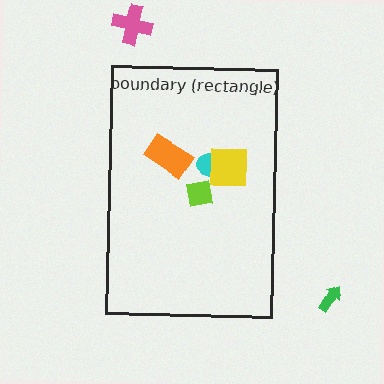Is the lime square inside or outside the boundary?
Inside.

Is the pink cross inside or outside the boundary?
Outside.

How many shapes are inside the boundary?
4 inside, 2 outside.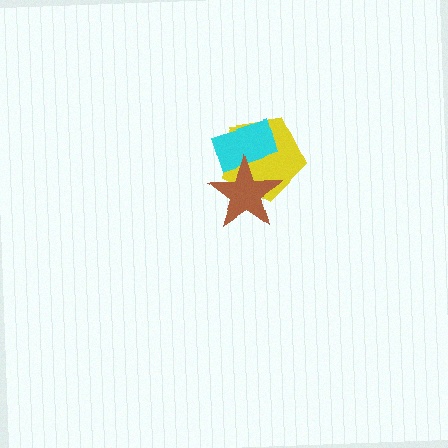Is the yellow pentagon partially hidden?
Yes, it is partially covered by another shape.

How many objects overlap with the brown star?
2 objects overlap with the brown star.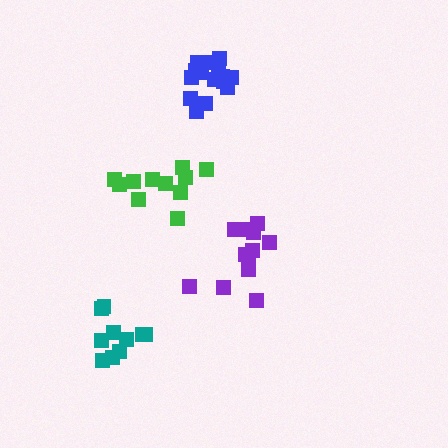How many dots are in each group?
Group 1: 11 dots, Group 2: 10 dots, Group 3: 15 dots, Group 4: 12 dots (48 total).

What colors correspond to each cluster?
The clusters are colored: green, teal, blue, purple.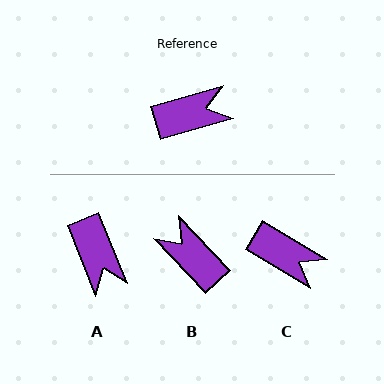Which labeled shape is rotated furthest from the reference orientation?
B, about 117 degrees away.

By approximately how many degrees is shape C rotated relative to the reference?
Approximately 47 degrees clockwise.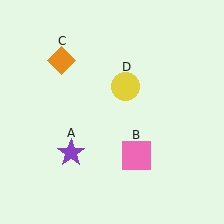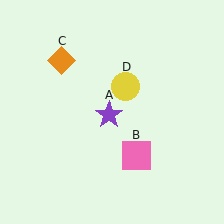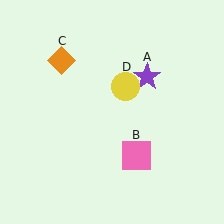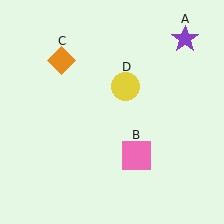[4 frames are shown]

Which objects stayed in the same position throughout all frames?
Pink square (object B) and orange diamond (object C) and yellow circle (object D) remained stationary.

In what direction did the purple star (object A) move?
The purple star (object A) moved up and to the right.